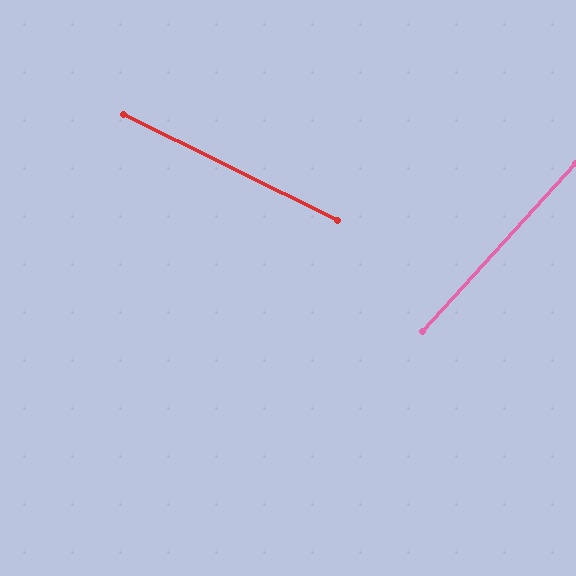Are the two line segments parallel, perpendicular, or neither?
Neither parallel nor perpendicular — they differ by about 74°.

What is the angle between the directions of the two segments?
Approximately 74 degrees.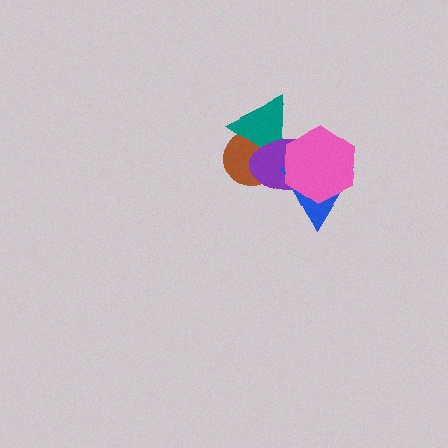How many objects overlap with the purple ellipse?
4 objects overlap with the purple ellipse.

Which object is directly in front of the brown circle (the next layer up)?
The teal triangle is directly in front of the brown circle.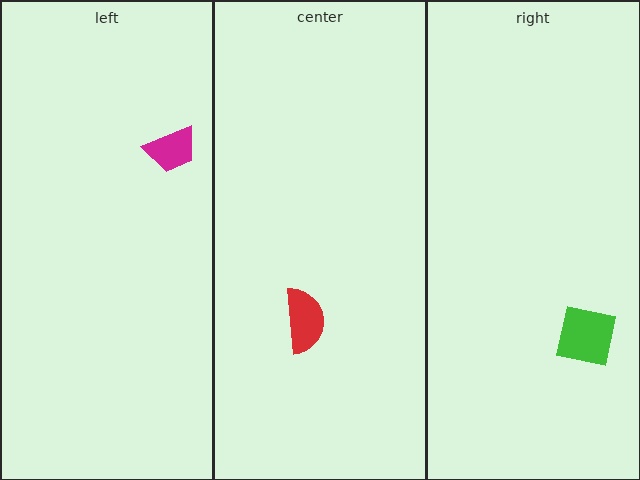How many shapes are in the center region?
1.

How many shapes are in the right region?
1.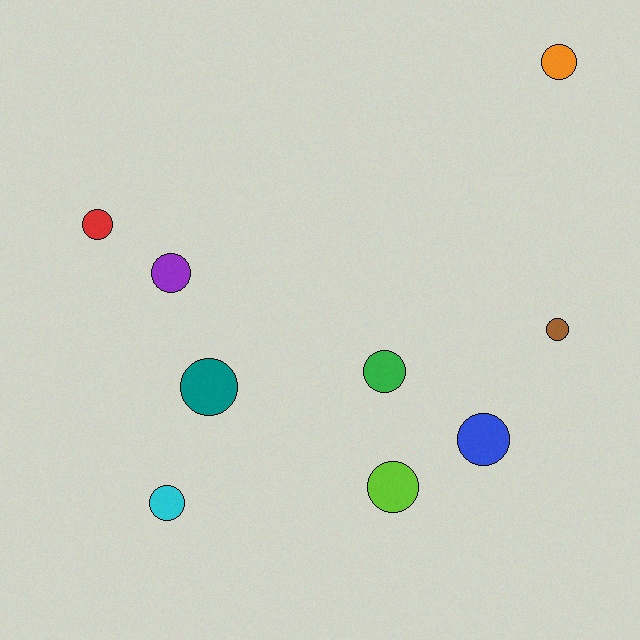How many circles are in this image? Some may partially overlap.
There are 9 circles.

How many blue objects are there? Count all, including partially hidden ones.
There is 1 blue object.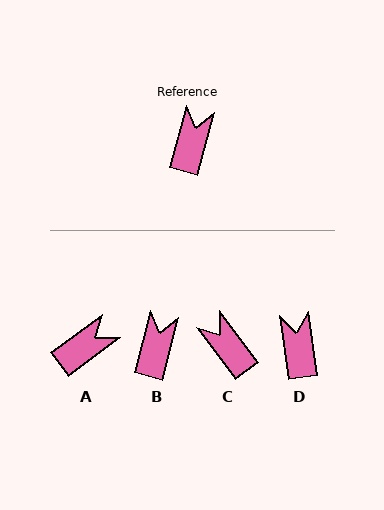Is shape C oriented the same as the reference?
No, it is off by about 51 degrees.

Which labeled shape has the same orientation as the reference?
B.